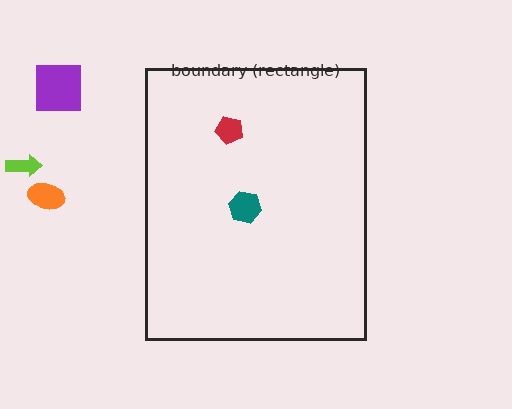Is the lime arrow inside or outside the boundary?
Outside.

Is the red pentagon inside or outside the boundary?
Inside.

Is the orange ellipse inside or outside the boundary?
Outside.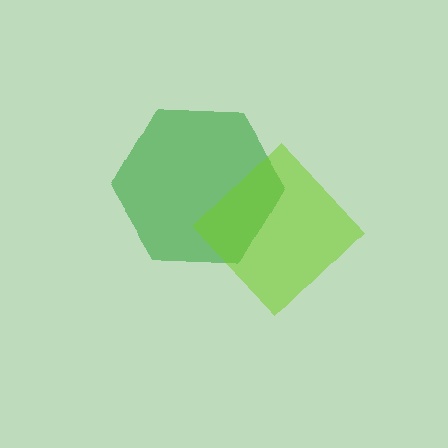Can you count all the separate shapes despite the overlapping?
Yes, there are 2 separate shapes.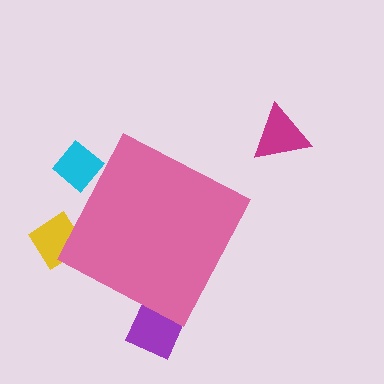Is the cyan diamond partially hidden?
Yes, the cyan diamond is partially hidden behind the pink diamond.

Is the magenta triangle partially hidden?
No, the magenta triangle is fully visible.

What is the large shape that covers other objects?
A pink diamond.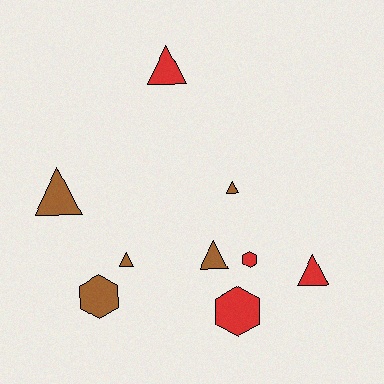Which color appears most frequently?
Brown, with 5 objects.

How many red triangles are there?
There are 2 red triangles.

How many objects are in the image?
There are 9 objects.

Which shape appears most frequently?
Triangle, with 6 objects.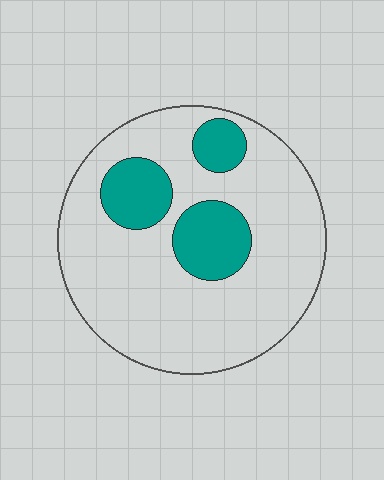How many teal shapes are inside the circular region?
3.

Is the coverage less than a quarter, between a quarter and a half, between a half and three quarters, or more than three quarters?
Less than a quarter.